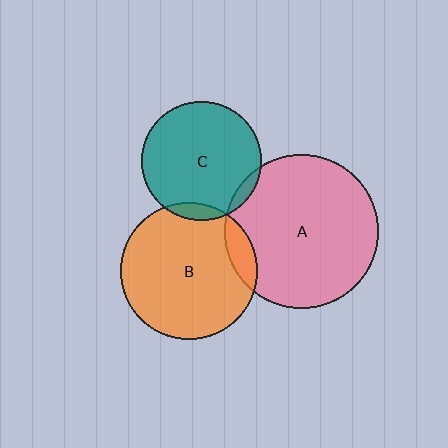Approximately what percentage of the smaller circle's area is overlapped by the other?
Approximately 10%.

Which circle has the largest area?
Circle A (pink).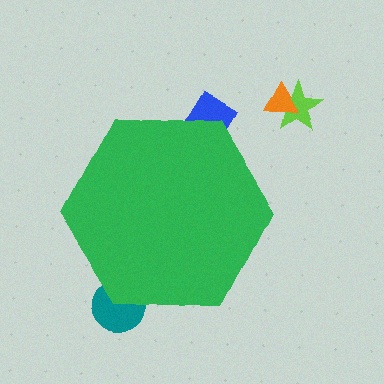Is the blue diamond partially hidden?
Yes, the blue diamond is partially hidden behind the green hexagon.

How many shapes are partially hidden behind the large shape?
2 shapes are partially hidden.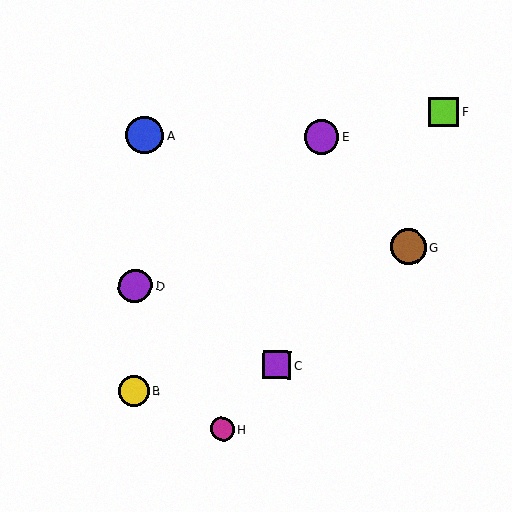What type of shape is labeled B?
Shape B is a yellow circle.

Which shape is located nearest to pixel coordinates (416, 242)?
The brown circle (labeled G) at (408, 247) is nearest to that location.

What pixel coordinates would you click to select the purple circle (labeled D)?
Click at (135, 286) to select the purple circle D.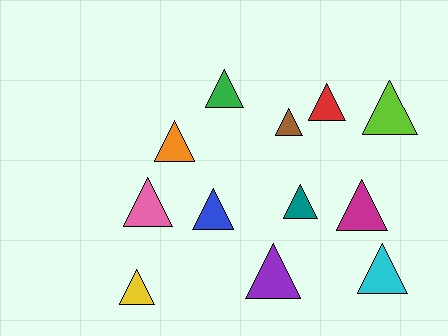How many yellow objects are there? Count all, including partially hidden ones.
There is 1 yellow object.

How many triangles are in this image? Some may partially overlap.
There are 12 triangles.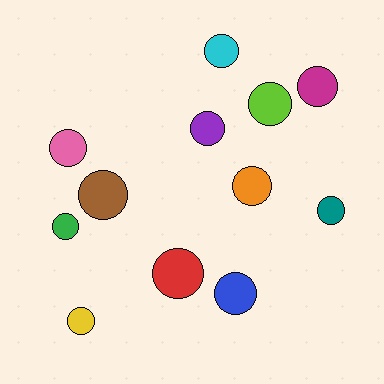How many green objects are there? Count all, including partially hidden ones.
There is 1 green object.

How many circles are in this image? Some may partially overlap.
There are 12 circles.